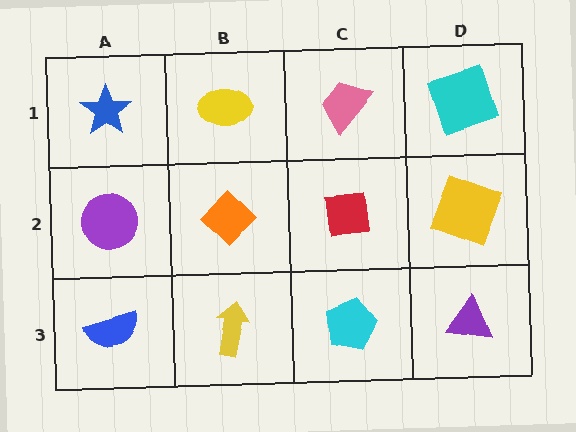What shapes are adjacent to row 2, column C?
A pink trapezoid (row 1, column C), a cyan pentagon (row 3, column C), an orange diamond (row 2, column B), a yellow square (row 2, column D).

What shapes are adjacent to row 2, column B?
A yellow ellipse (row 1, column B), a yellow arrow (row 3, column B), a purple circle (row 2, column A), a red square (row 2, column C).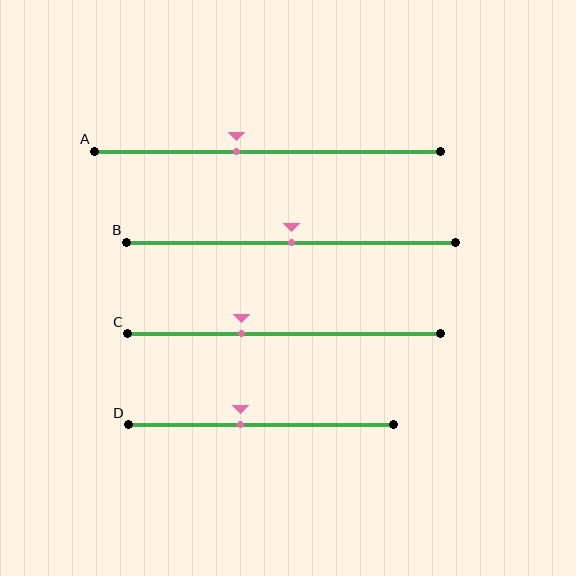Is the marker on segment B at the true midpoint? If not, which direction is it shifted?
Yes, the marker on segment B is at the true midpoint.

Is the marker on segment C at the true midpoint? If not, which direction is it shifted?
No, the marker on segment C is shifted to the left by about 14% of the segment length.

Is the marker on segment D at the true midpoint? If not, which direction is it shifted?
No, the marker on segment D is shifted to the left by about 8% of the segment length.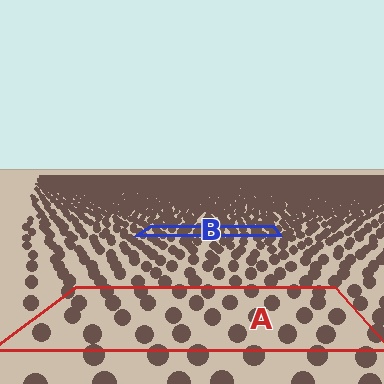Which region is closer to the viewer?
Region A is closer. The texture elements there are larger and more spread out.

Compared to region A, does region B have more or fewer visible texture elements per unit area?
Region B has more texture elements per unit area — they are packed more densely because it is farther away.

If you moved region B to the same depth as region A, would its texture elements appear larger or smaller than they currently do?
They would appear larger. At a closer depth, the same texture elements are projected at a bigger on-screen size.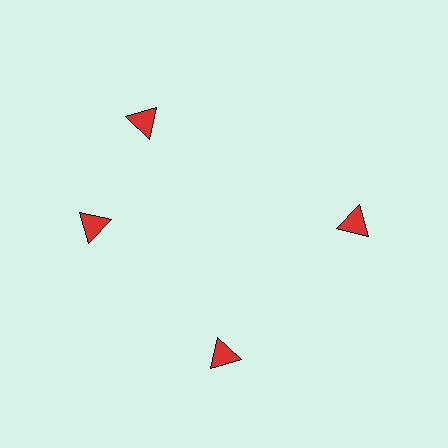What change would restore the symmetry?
The symmetry would be restored by rotating it back into even spacing with its neighbors so that all 4 triangles sit at equal angles and equal distance from the center.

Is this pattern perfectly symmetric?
No. The 4 red triangles are arranged in a ring, but one element near the 12 o'clock position is rotated out of alignment along the ring, breaking the 4-fold rotational symmetry.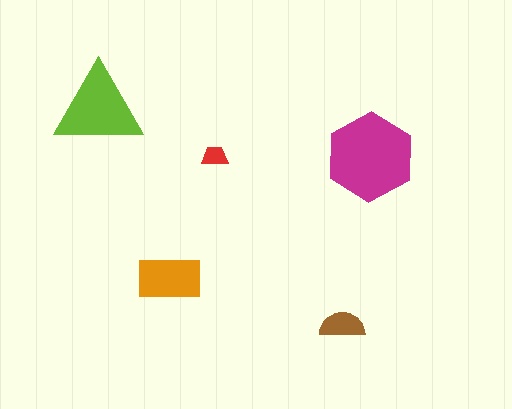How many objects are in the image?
There are 5 objects in the image.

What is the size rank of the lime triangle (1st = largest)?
2nd.